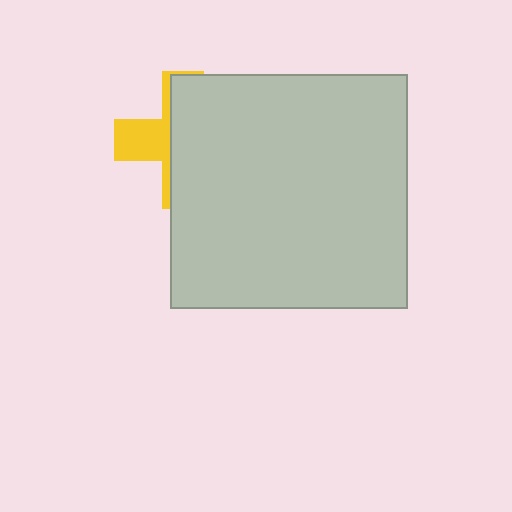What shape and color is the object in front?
The object in front is a light gray rectangle.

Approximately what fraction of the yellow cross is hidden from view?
Roughly 68% of the yellow cross is hidden behind the light gray rectangle.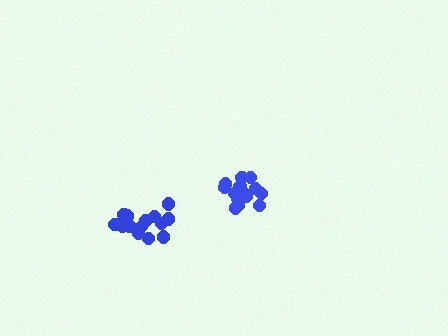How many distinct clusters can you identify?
There are 2 distinct clusters.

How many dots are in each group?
Group 1: 16 dots, Group 2: 15 dots (31 total).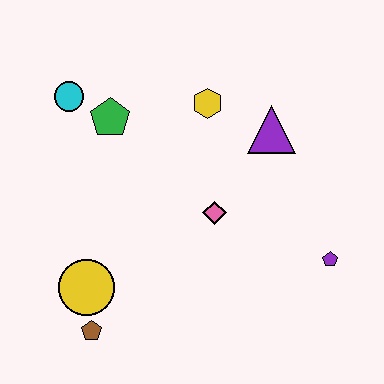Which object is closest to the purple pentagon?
The pink diamond is closest to the purple pentagon.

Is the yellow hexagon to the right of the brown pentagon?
Yes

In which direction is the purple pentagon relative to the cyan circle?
The purple pentagon is to the right of the cyan circle.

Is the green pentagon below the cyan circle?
Yes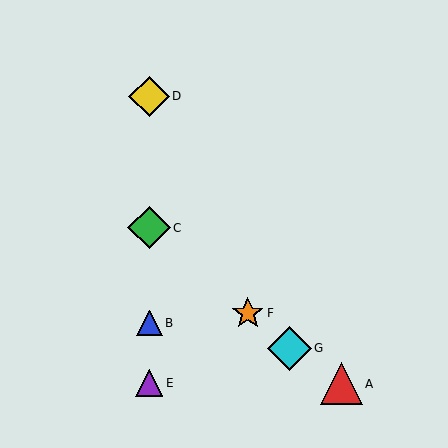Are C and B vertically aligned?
Yes, both are at x≈149.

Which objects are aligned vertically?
Objects B, C, D, E are aligned vertically.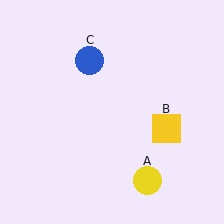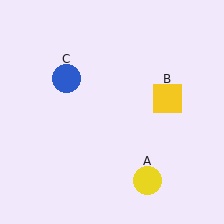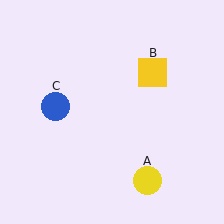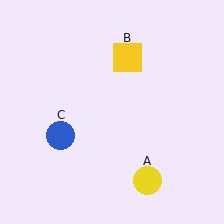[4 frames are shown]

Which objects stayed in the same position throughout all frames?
Yellow circle (object A) remained stationary.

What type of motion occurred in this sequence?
The yellow square (object B), blue circle (object C) rotated counterclockwise around the center of the scene.